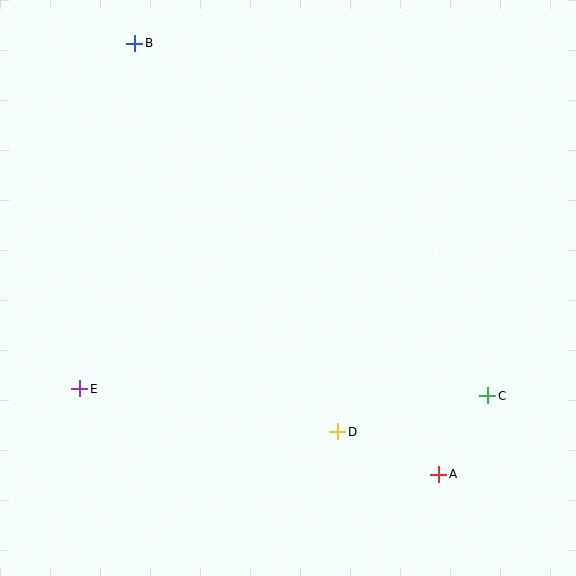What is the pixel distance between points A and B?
The distance between A and B is 528 pixels.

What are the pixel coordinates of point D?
Point D is at (338, 432).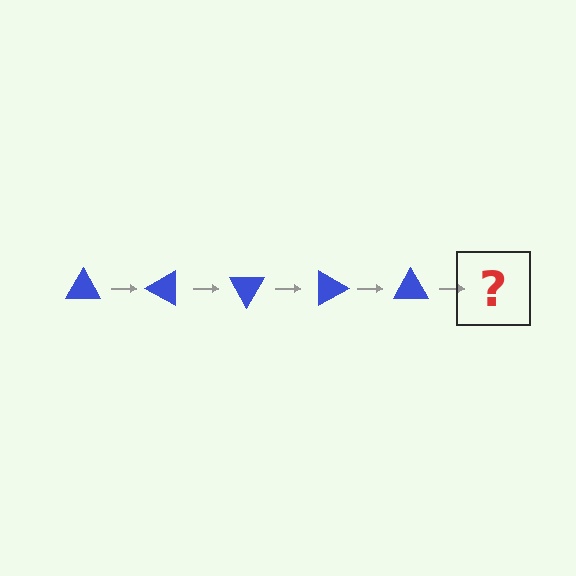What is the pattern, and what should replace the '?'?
The pattern is that the triangle rotates 30 degrees each step. The '?' should be a blue triangle rotated 150 degrees.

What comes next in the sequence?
The next element should be a blue triangle rotated 150 degrees.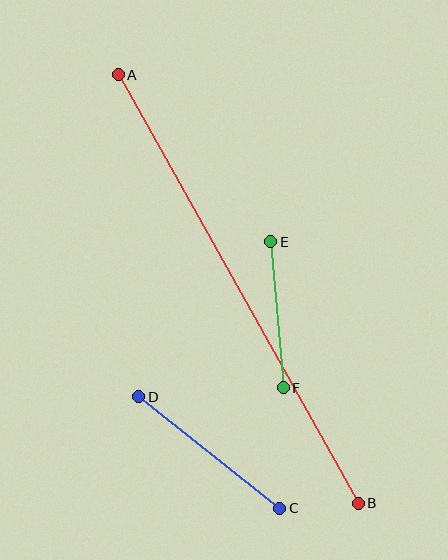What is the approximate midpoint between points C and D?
The midpoint is at approximately (209, 452) pixels.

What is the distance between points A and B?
The distance is approximately 491 pixels.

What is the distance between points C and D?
The distance is approximately 180 pixels.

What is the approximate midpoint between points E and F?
The midpoint is at approximately (277, 315) pixels.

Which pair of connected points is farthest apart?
Points A and B are farthest apart.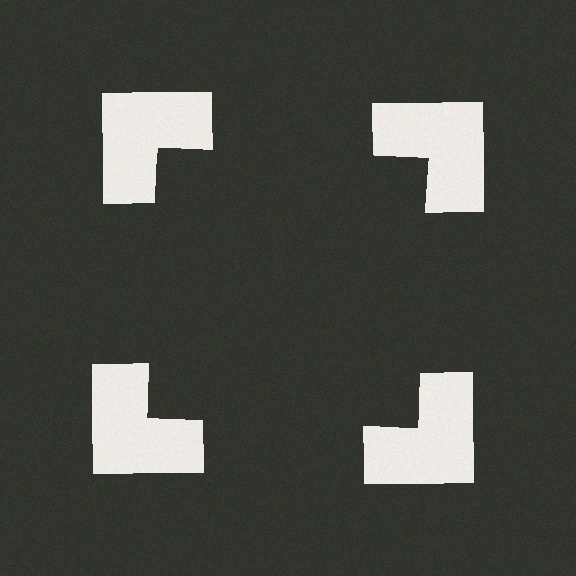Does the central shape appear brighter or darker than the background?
It typically appears slightly darker than the background, even though no actual brightness change is drawn.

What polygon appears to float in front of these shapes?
An illusory square — its edges are inferred from the aligned wedge cuts in the notched squares, not physically drawn.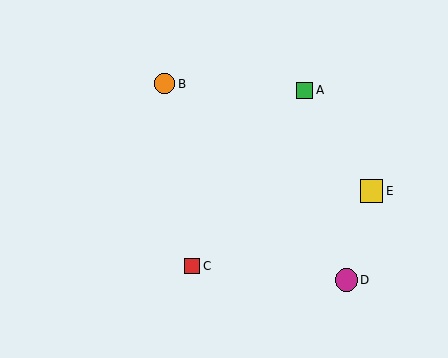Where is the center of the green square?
The center of the green square is at (305, 90).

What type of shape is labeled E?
Shape E is a yellow square.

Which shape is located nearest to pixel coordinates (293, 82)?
The green square (labeled A) at (305, 90) is nearest to that location.